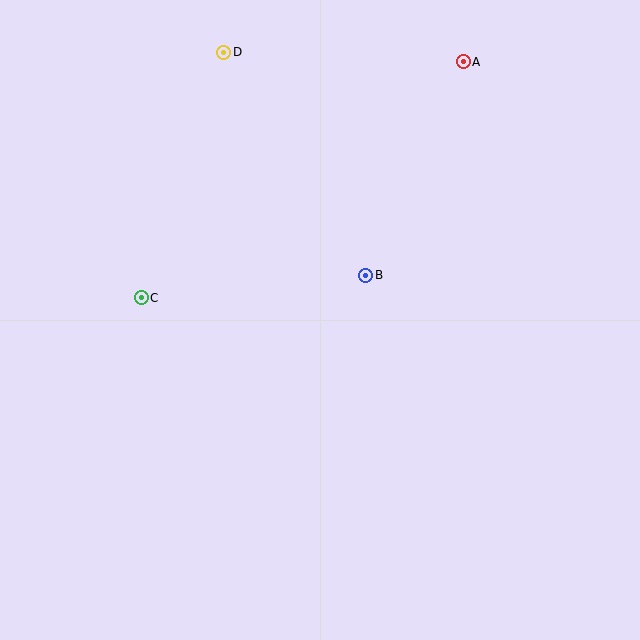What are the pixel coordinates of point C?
Point C is at (141, 298).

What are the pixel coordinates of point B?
Point B is at (366, 275).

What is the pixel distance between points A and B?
The distance between A and B is 235 pixels.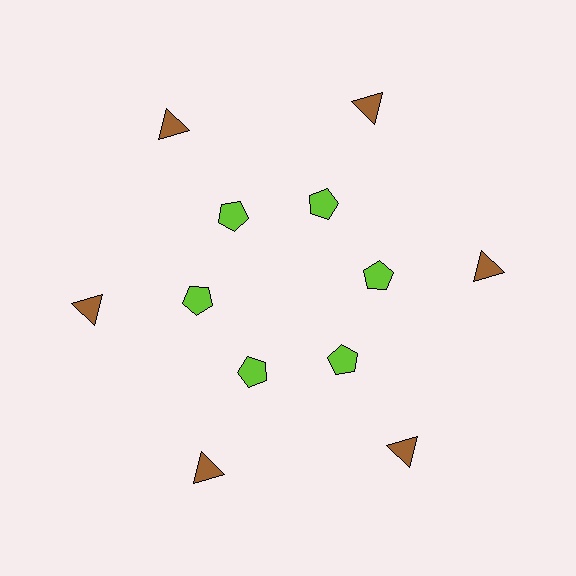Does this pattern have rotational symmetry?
Yes, this pattern has 6-fold rotational symmetry. It looks the same after rotating 60 degrees around the center.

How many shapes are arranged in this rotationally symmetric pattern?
There are 12 shapes, arranged in 6 groups of 2.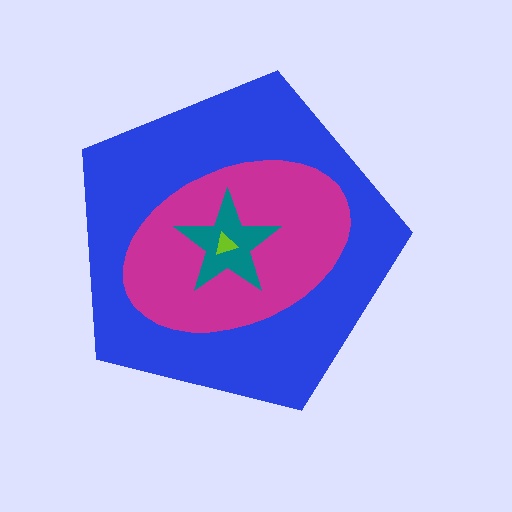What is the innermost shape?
The lime triangle.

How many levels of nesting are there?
4.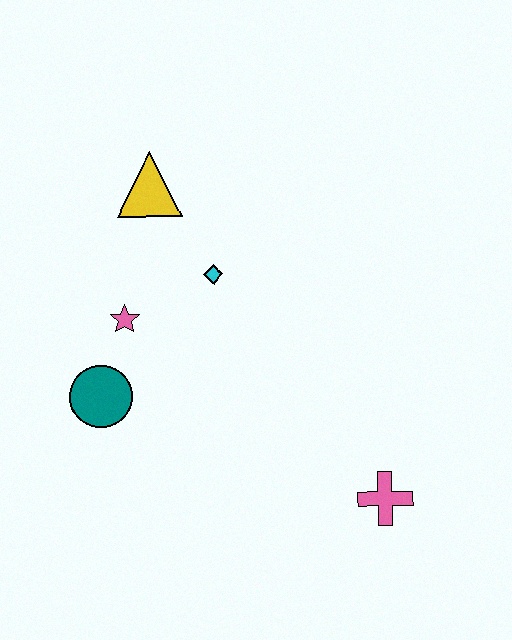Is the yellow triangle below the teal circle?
No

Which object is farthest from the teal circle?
The pink cross is farthest from the teal circle.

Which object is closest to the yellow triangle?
The cyan diamond is closest to the yellow triangle.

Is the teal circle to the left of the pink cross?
Yes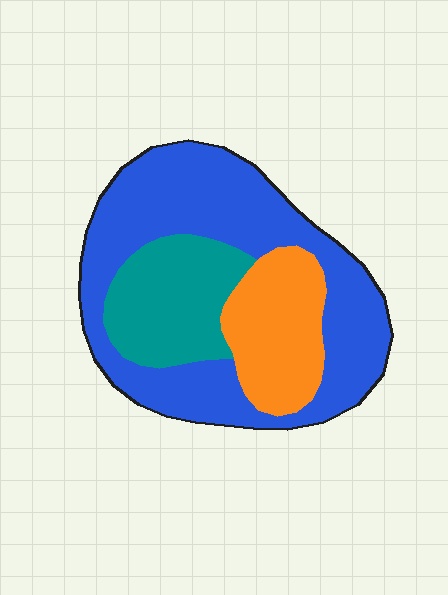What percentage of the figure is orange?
Orange takes up about one fifth (1/5) of the figure.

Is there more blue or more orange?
Blue.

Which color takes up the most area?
Blue, at roughly 60%.